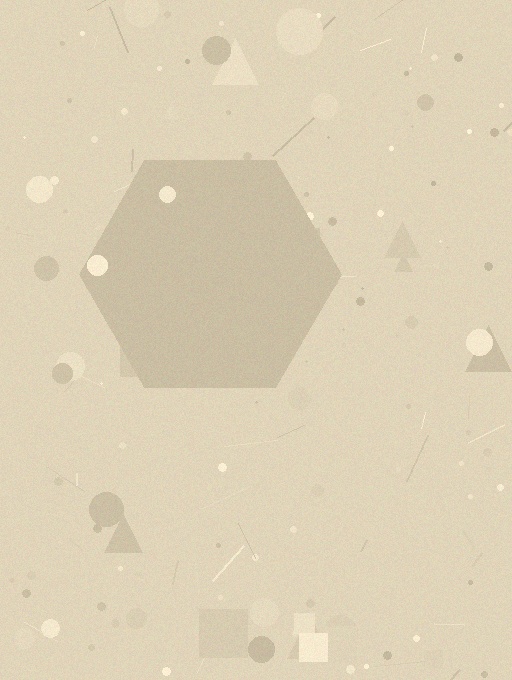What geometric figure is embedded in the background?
A hexagon is embedded in the background.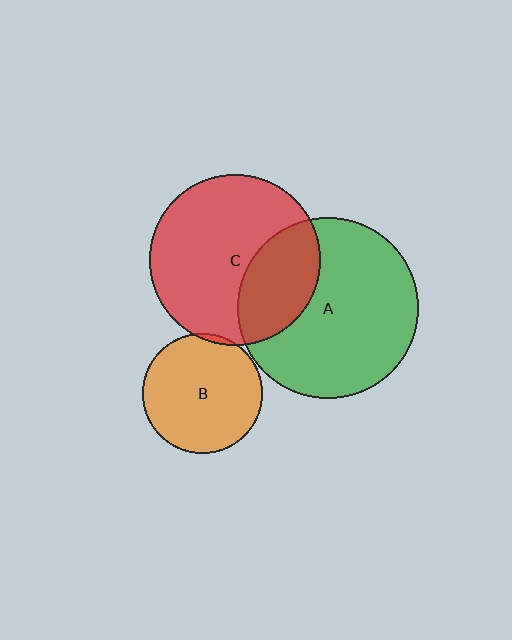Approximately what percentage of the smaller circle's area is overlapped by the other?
Approximately 30%.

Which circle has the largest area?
Circle A (green).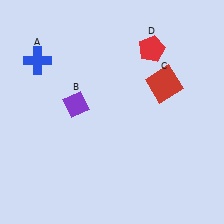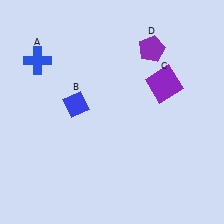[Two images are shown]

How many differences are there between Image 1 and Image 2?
There are 3 differences between the two images.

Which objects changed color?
B changed from purple to blue. C changed from red to purple. D changed from red to purple.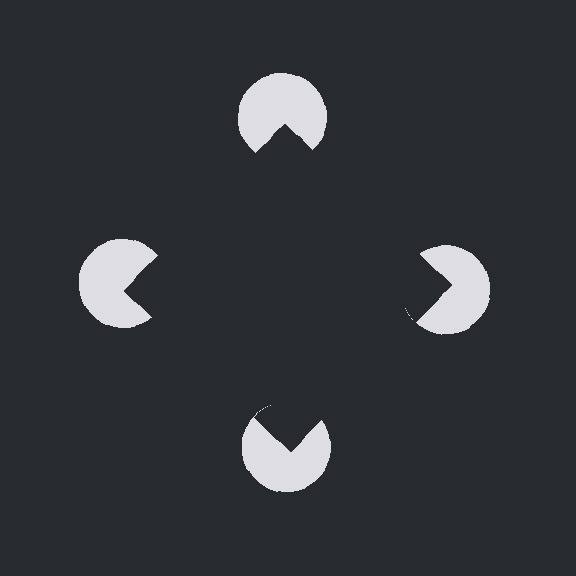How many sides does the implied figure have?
4 sides.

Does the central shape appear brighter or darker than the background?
It typically appears slightly darker than the background, even though no actual brightness change is drawn.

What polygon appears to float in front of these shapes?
An illusory square — its edges are inferred from the aligned wedge cuts in the pac-man discs, not physically drawn.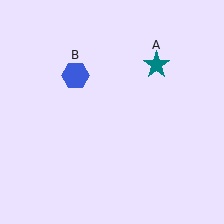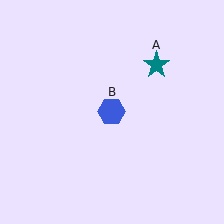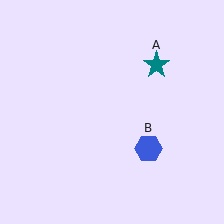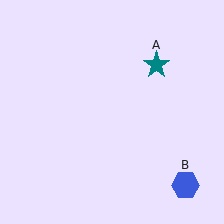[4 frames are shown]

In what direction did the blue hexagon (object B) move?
The blue hexagon (object B) moved down and to the right.